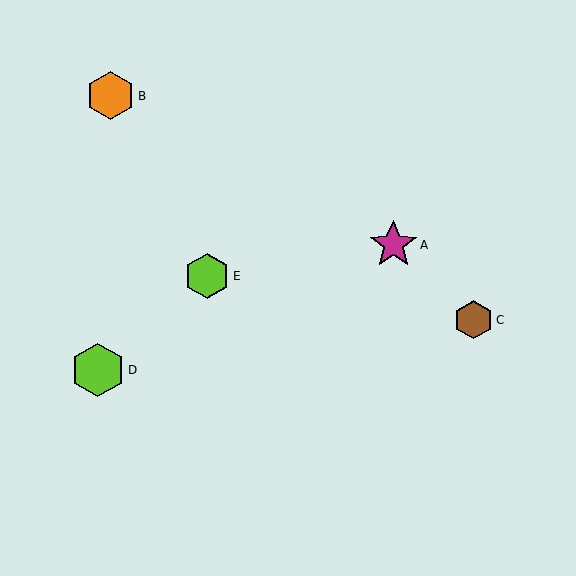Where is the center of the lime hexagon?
The center of the lime hexagon is at (98, 370).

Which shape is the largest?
The lime hexagon (labeled D) is the largest.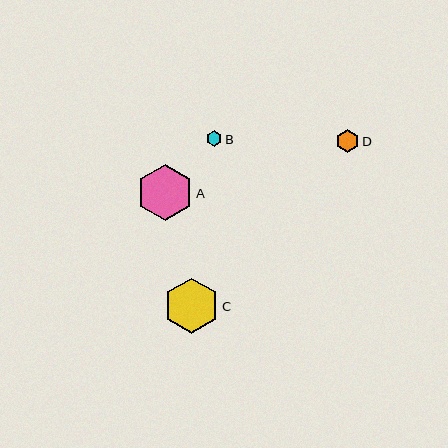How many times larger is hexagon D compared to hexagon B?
Hexagon D is approximately 1.5 times the size of hexagon B.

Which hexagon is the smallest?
Hexagon B is the smallest with a size of approximately 16 pixels.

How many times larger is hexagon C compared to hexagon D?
Hexagon C is approximately 2.4 times the size of hexagon D.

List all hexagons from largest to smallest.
From largest to smallest: A, C, D, B.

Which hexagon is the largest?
Hexagon A is the largest with a size of approximately 57 pixels.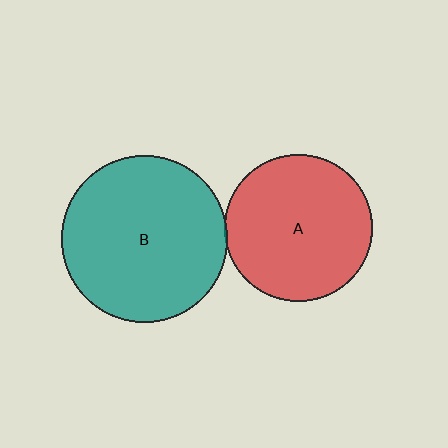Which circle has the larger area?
Circle B (teal).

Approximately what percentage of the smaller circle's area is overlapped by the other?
Approximately 5%.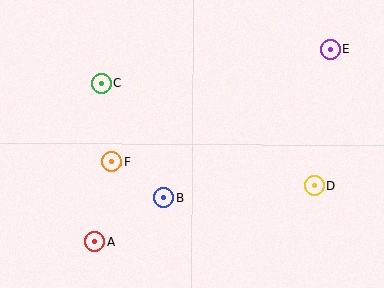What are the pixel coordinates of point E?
Point E is at (330, 49).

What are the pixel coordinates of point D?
Point D is at (314, 186).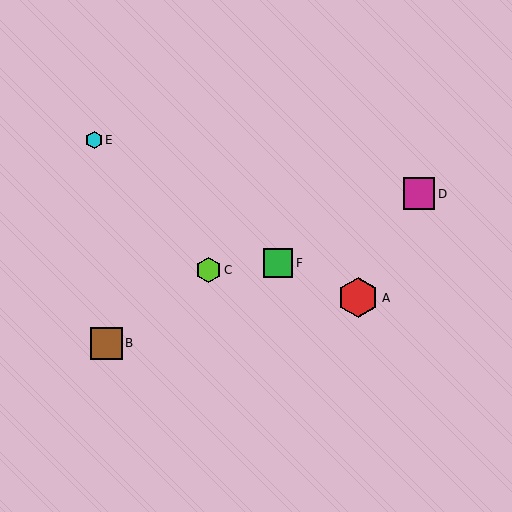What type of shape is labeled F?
Shape F is a green square.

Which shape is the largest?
The red hexagon (labeled A) is the largest.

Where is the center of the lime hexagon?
The center of the lime hexagon is at (209, 270).